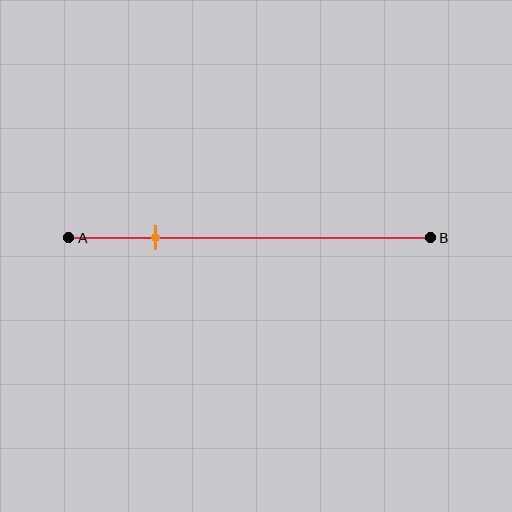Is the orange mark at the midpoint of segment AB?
No, the mark is at about 25% from A, not at the 50% midpoint.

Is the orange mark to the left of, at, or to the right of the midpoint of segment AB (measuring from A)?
The orange mark is to the left of the midpoint of segment AB.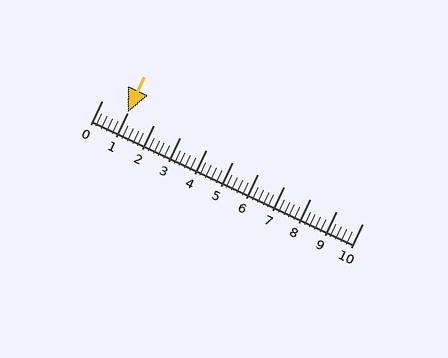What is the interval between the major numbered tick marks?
The major tick marks are spaced 1 units apart.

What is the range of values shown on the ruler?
The ruler shows values from 0 to 10.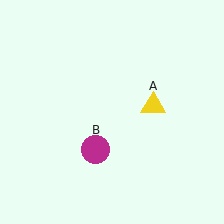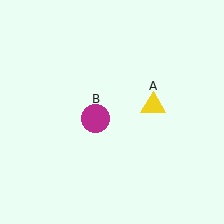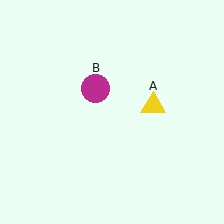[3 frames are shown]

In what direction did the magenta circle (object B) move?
The magenta circle (object B) moved up.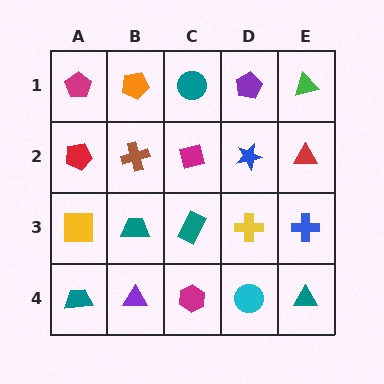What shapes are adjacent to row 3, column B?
A brown cross (row 2, column B), a purple triangle (row 4, column B), a yellow square (row 3, column A), a teal rectangle (row 3, column C).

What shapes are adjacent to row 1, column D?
A blue star (row 2, column D), a teal circle (row 1, column C), a green triangle (row 1, column E).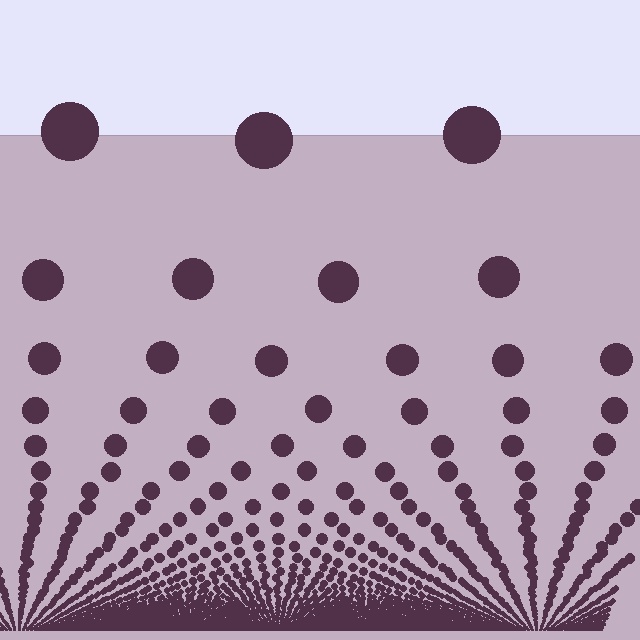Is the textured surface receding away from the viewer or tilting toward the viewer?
The surface appears to tilt toward the viewer. Texture elements get larger and sparser toward the top.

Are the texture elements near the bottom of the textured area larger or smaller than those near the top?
Smaller. The gradient is inverted — elements near the bottom are smaller and denser.